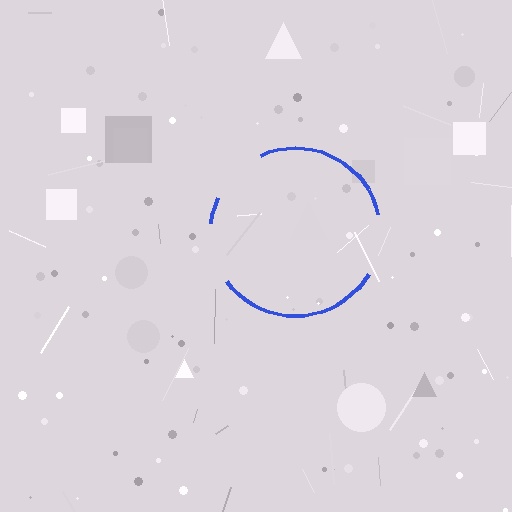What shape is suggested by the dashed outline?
The dashed outline suggests a circle.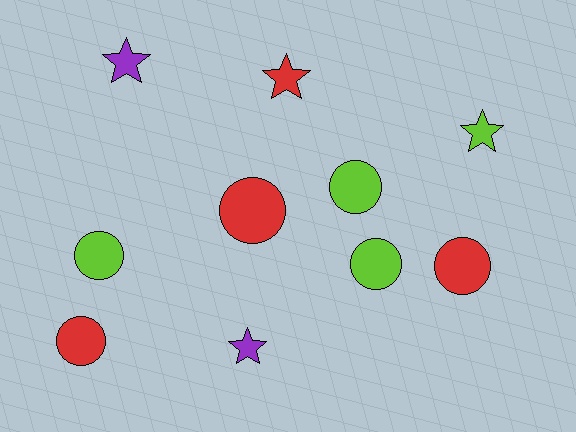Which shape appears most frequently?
Circle, with 6 objects.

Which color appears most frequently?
Red, with 4 objects.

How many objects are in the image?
There are 10 objects.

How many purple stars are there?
There are 2 purple stars.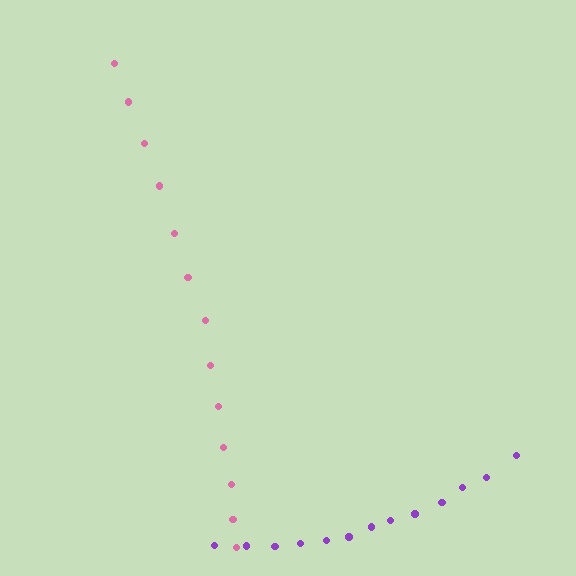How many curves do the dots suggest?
There are 2 distinct paths.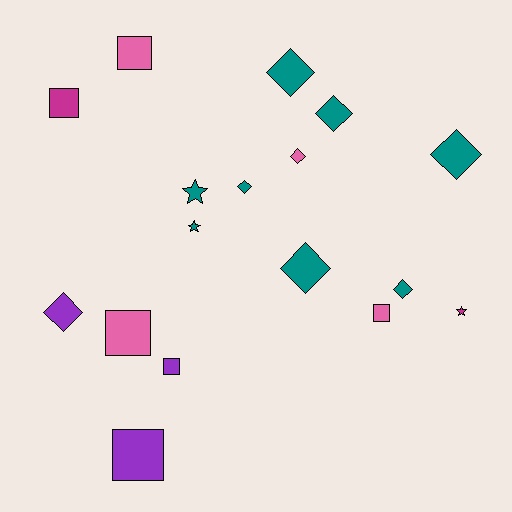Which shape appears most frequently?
Diamond, with 8 objects.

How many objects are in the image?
There are 17 objects.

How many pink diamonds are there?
There is 1 pink diamond.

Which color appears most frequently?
Teal, with 8 objects.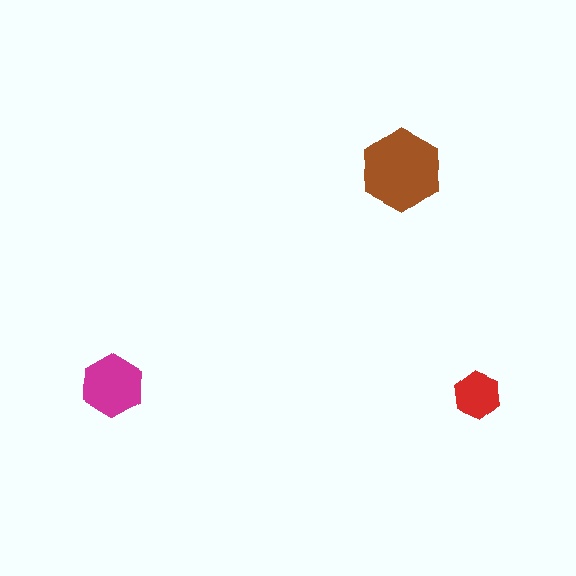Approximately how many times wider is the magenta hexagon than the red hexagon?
About 1.5 times wider.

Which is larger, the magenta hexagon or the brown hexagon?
The brown one.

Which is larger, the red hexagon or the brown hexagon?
The brown one.